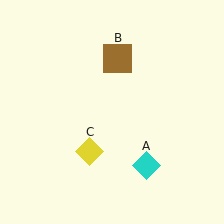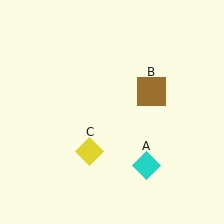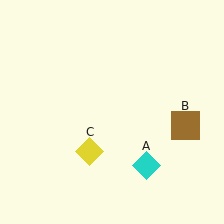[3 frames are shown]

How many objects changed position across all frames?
1 object changed position: brown square (object B).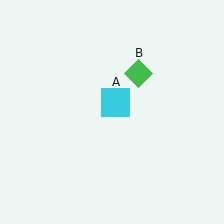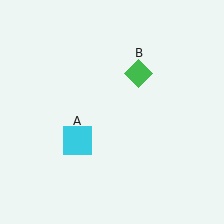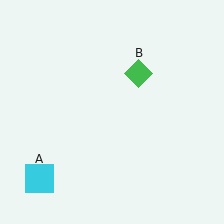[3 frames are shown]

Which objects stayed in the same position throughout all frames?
Green diamond (object B) remained stationary.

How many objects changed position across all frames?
1 object changed position: cyan square (object A).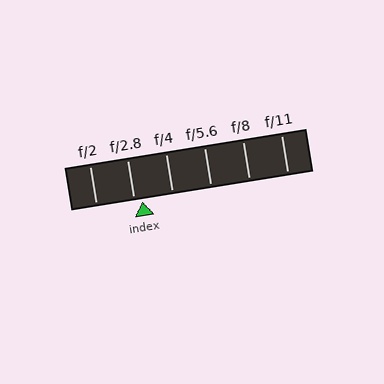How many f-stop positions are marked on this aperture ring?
There are 6 f-stop positions marked.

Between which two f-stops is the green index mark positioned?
The index mark is between f/2.8 and f/4.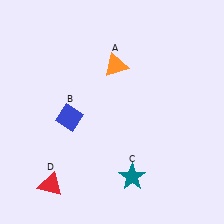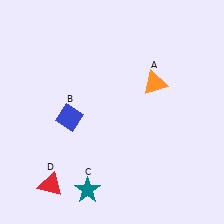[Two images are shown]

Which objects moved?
The objects that moved are: the orange triangle (A), the teal star (C).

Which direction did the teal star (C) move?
The teal star (C) moved left.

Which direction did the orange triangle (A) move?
The orange triangle (A) moved right.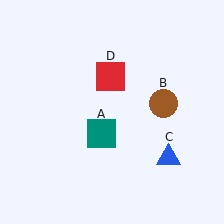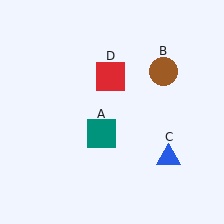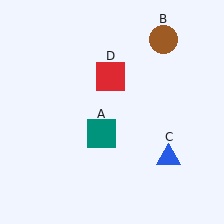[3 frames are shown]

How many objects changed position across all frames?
1 object changed position: brown circle (object B).